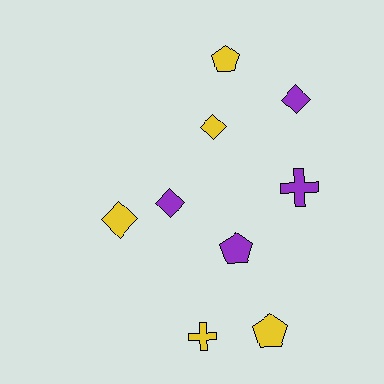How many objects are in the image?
There are 9 objects.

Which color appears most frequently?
Yellow, with 5 objects.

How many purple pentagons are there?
There is 1 purple pentagon.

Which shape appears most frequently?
Diamond, with 4 objects.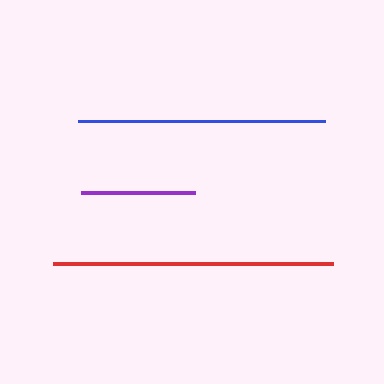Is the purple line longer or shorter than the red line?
The red line is longer than the purple line.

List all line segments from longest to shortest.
From longest to shortest: red, blue, purple.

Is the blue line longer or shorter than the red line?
The red line is longer than the blue line.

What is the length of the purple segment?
The purple segment is approximately 115 pixels long.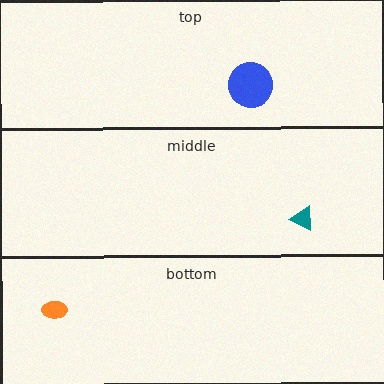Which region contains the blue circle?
The top region.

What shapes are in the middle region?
The teal triangle.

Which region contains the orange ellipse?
The bottom region.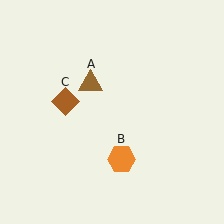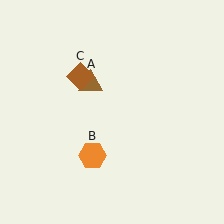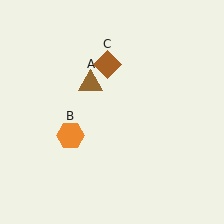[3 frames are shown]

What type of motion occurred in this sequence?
The orange hexagon (object B), brown diamond (object C) rotated clockwise around the center of the scene.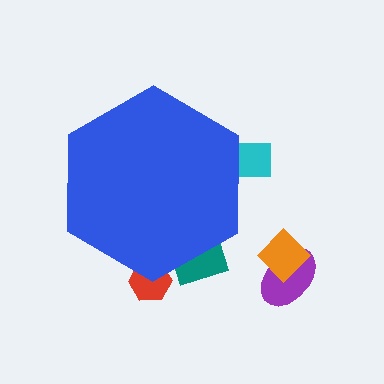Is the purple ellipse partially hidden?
No, the purple ellipse is fully visible.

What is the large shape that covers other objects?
A blue hexagon.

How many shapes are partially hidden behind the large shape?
3 shapes are partially hidden.